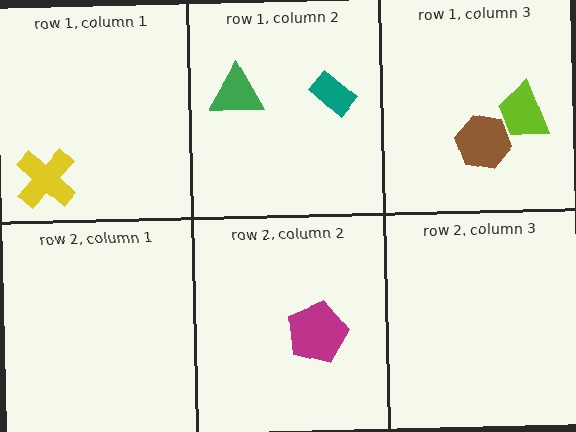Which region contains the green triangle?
The row 1, column 2 region.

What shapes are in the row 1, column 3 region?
The lime trapezoid, the brown hexagon.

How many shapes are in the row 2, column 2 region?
1.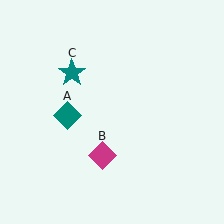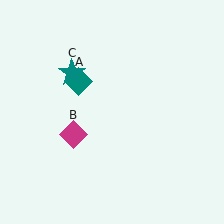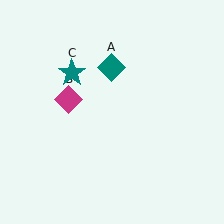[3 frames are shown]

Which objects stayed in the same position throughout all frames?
Teal star (object C) remained stationary.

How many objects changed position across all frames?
2 objects changed position: teal diamond (object A), magenta diamond (object B).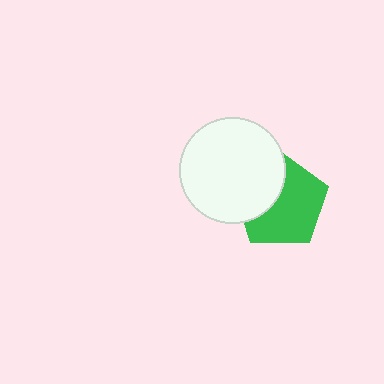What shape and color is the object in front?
The object in front is a white circle.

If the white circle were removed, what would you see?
You would see the complete green pentagon.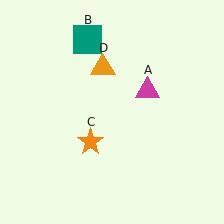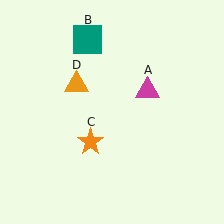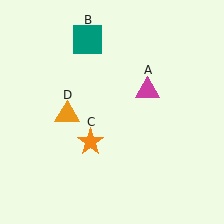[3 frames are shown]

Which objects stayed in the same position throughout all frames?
Magenta triangle (object A) and teal square (object B) and orange star (object C) remained stationary.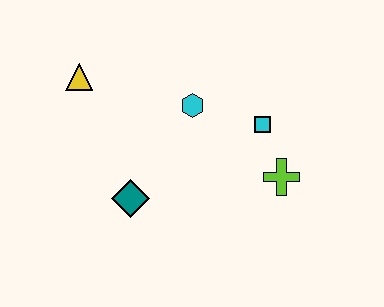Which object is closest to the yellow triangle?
The cyan hexagon is closest to the yellow triangle.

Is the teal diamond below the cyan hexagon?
Yes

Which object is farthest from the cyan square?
The yellow triangle is farthest from the cyan square.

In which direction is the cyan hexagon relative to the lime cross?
The cyan hexagon is to the left of the lime cross.